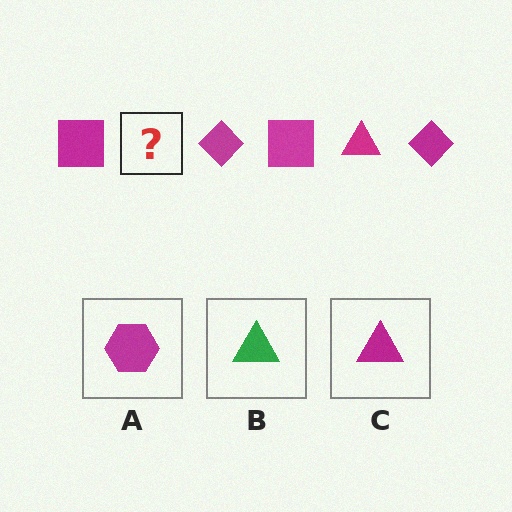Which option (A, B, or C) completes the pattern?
C.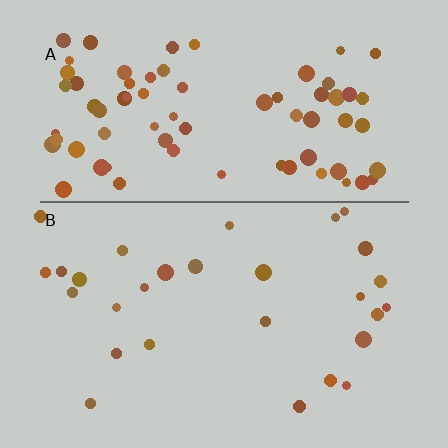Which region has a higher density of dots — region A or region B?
A (the top).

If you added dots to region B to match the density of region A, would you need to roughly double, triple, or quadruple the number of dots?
Approximately triple.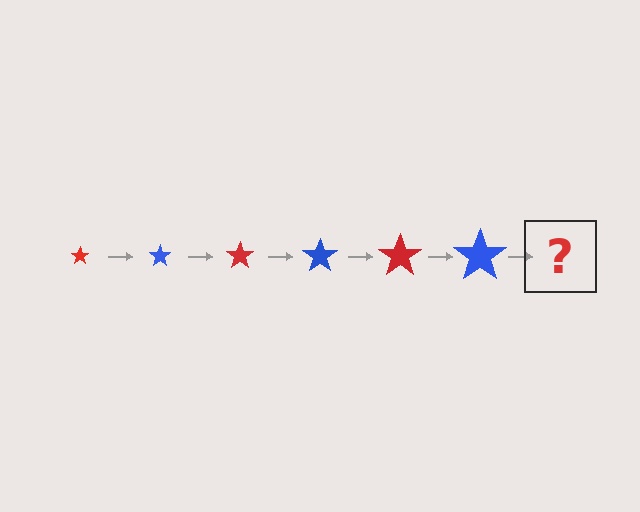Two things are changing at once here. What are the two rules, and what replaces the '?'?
The two rules are that the star grows larger each step and the color cycles through red and blue. The '?' should be a red star, larger than the previous one.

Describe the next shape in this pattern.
It should be a red star, larger than the previous one.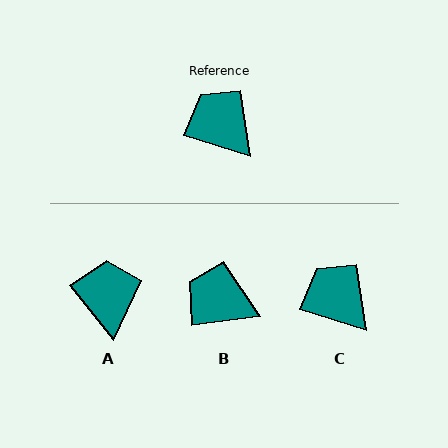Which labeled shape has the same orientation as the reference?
C.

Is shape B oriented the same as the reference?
No, it is off by about 25 degrees.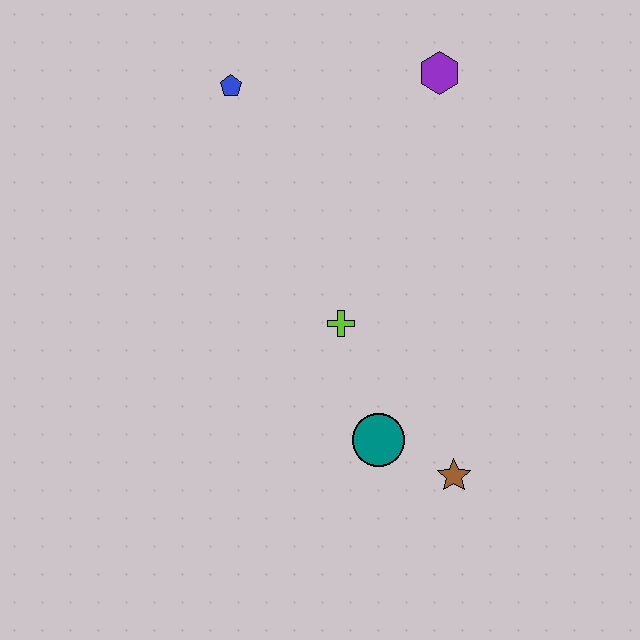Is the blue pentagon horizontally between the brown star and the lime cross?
No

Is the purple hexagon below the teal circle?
No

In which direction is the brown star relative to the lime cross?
The brown star is below the lime cross.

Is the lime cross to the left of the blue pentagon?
No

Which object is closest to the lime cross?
The teal circle is closest to the lime cross.